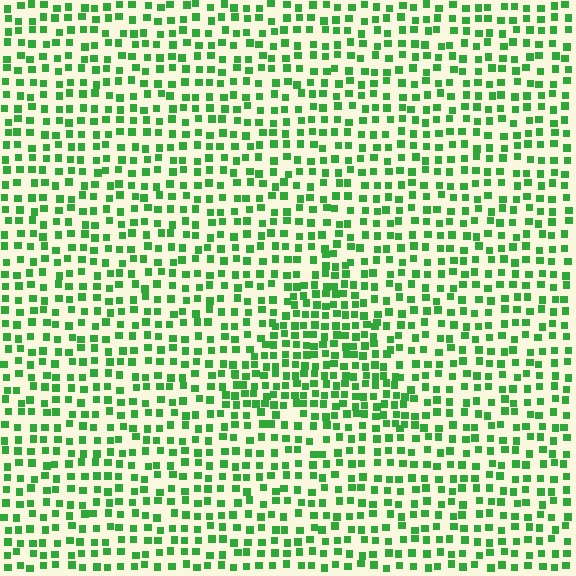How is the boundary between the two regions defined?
The boundary is defined by a change in element density (approximately 1.6x ratio). All elements are the same color, size, and shape.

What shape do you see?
I see a triangle.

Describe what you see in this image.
The image contains small green elements arranged at two different densities. A triangle-shaped region is visible where the elements are more densely packed than the surrounding area.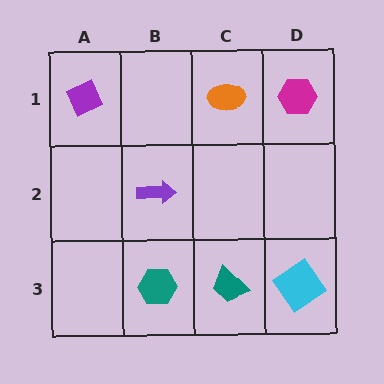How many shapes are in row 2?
1 shape.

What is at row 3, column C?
A teal trapezoid.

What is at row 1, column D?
A magenta hexagon.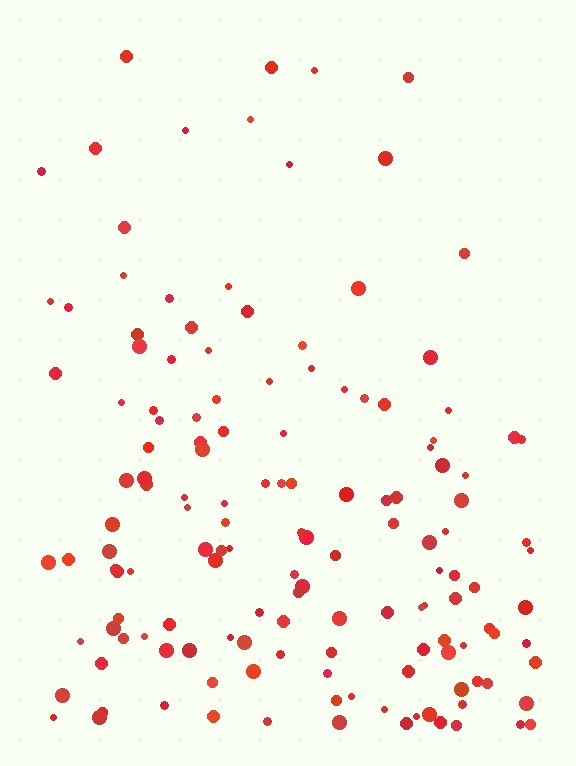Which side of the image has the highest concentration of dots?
The bottom.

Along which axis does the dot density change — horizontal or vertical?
Vertical.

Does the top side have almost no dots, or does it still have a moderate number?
Still a moderate number, just noticeably fewer than the bottom.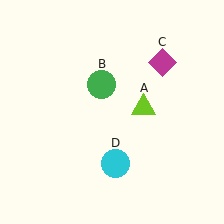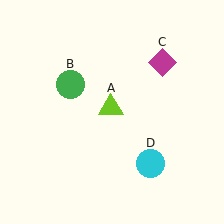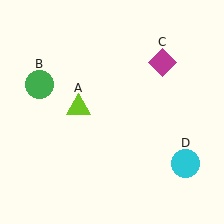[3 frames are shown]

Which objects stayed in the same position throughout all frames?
Magenta diamond (object C) remained stationary.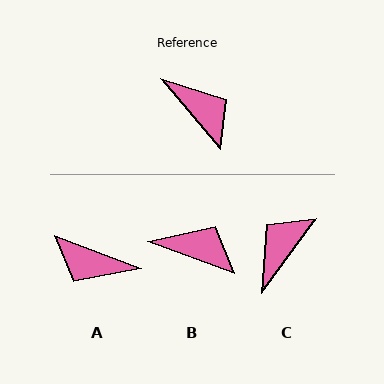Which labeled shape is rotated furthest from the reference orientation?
A, about 151 degrees away.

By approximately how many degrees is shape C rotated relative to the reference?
Approximately 104 degrees counter-clockwise.